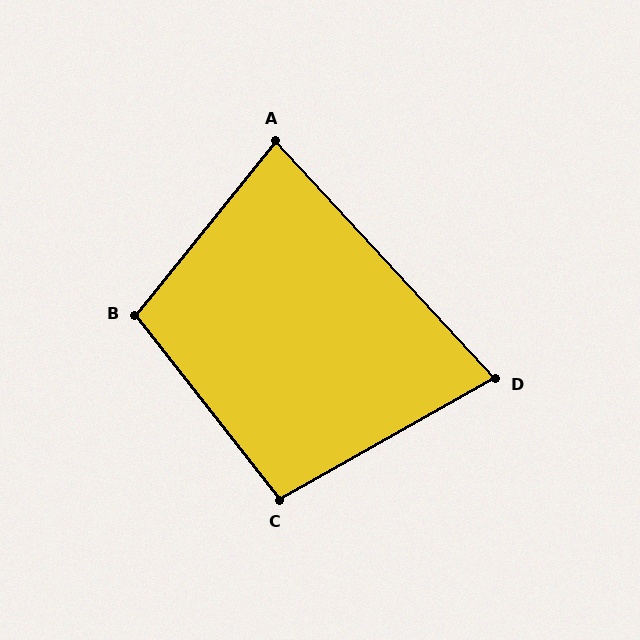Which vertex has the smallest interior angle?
D, at approximately 77 degrees.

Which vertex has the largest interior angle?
B, at approximately 103 degrees.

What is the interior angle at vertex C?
Approximately 98 degrees (obtuse).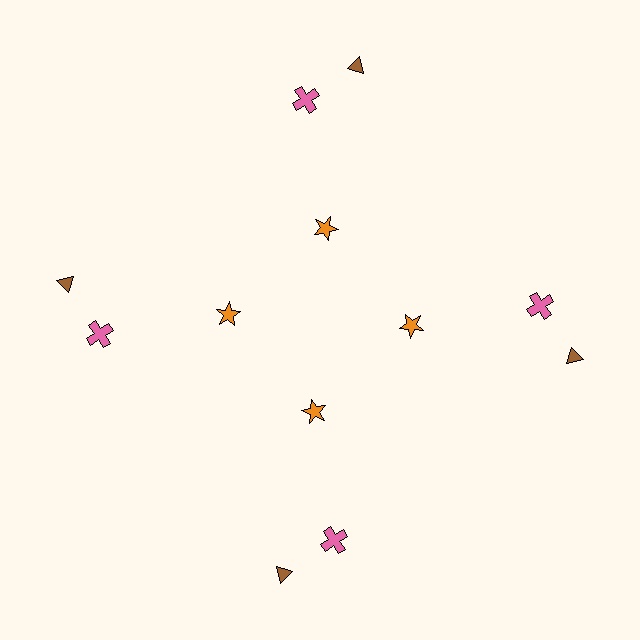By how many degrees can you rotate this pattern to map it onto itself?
The pattern maps onto itself every 90 degrees of rotation.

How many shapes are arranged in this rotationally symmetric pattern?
There are 12 shapes, arranged in 4 groups of 3.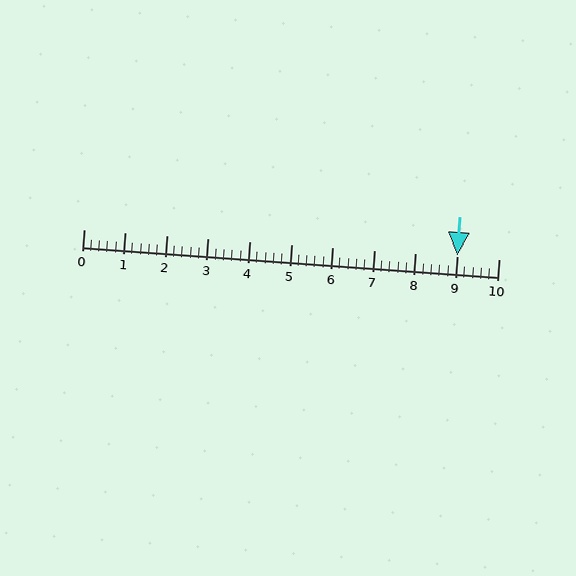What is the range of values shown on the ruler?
The ruler shows values from 0 to 10.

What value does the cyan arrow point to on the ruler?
The cyan arrow points to approximately 9.0.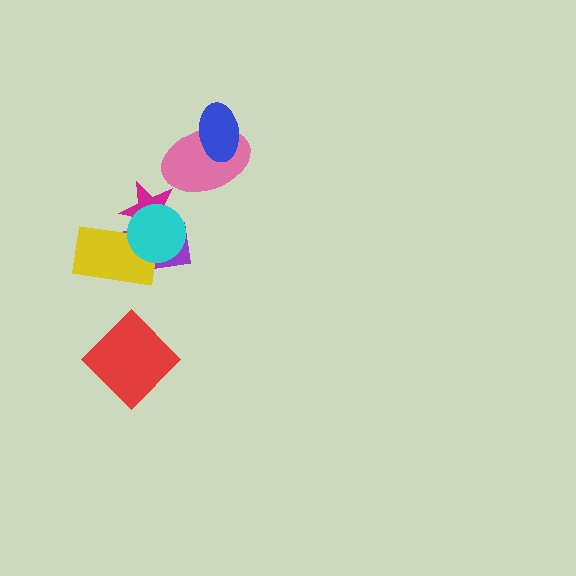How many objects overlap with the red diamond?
0 objects overlap with the red diamond.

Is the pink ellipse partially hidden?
Yes, it is partially covered by another shape.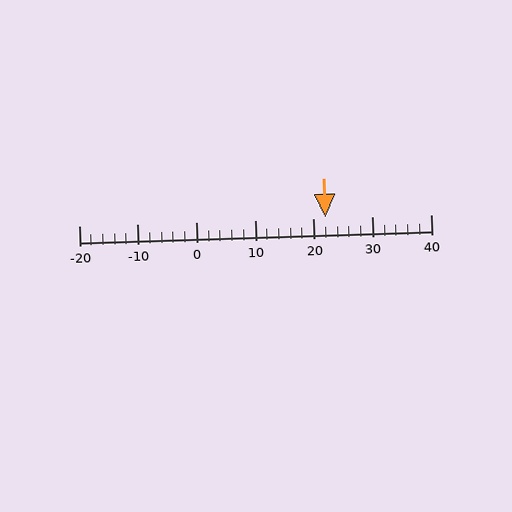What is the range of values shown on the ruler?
The ruler shows values from -20 to 40.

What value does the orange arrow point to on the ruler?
The orange arrow points to approximately 22.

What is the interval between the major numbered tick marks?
The major tick marks are spaced 10 units apart.